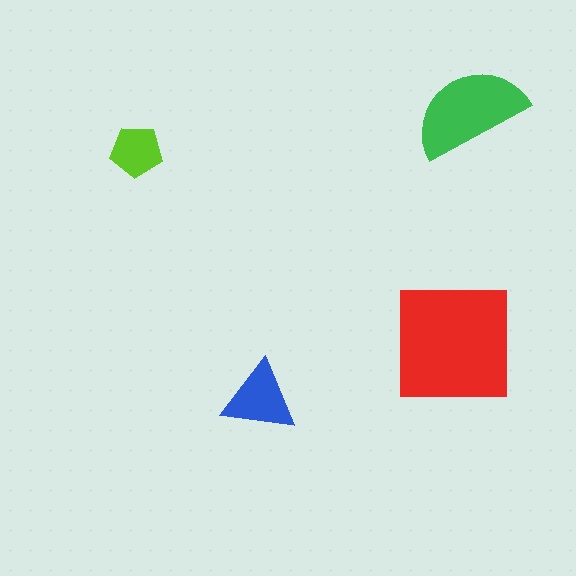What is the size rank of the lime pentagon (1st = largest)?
4th.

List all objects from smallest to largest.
The lime pentagon, the blue triangle, the green semicircle, the red square.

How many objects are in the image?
There are 4 objects in the image.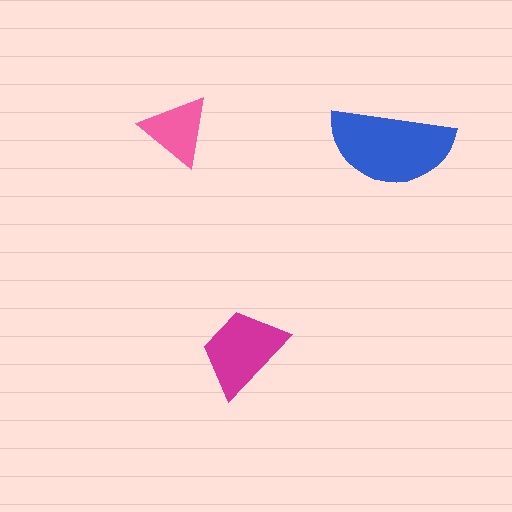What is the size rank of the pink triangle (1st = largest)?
3rd.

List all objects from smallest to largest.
The pink triangle, the magenta trapezoid, the blue semicircle.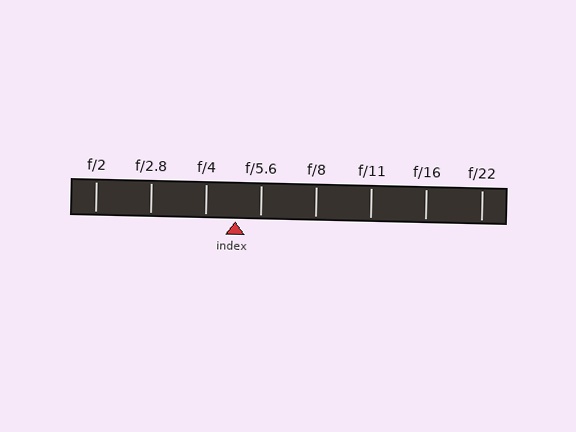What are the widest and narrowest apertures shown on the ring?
The widest aperture shown is f/2 and the narrowest is f/22.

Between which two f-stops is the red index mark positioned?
The index mark is between f/4 and f/5.6.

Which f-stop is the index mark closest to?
The index mark is closest to f/5.6.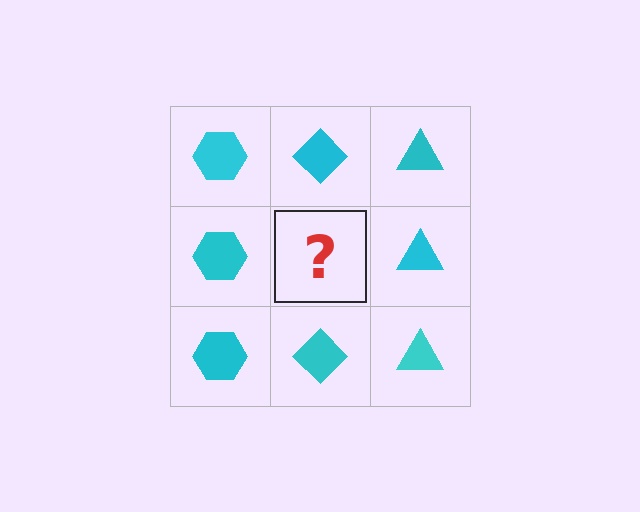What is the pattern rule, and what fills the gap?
The rule is that each column has a consistent shape. The gap should be filled with a cyan diamond.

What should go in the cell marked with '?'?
The missing cell should contain a cyan diamond.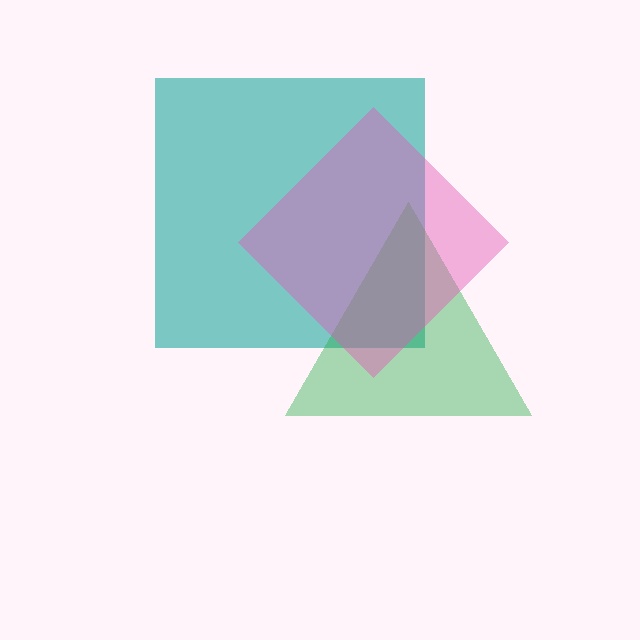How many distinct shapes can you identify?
There are 3 distinct shapes: a teal square, a green triangle, a pink diamond.